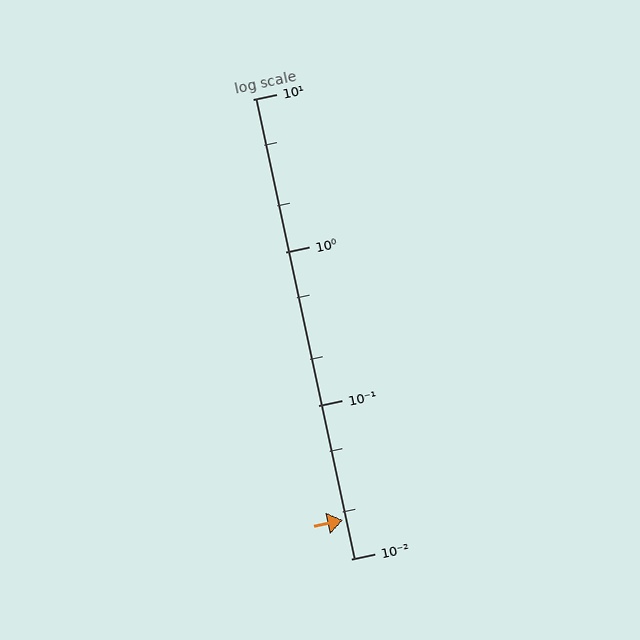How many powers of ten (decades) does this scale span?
The scale spans 3 decades, from 0.01 to 10.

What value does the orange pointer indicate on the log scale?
The pointer indicates approximately 0.018.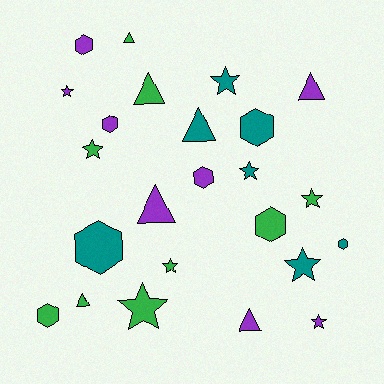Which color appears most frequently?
Green, with 9 objects.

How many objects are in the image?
There are 24 objects.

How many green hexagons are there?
There are 2 green hexagons.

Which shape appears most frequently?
Star, with 9 objects.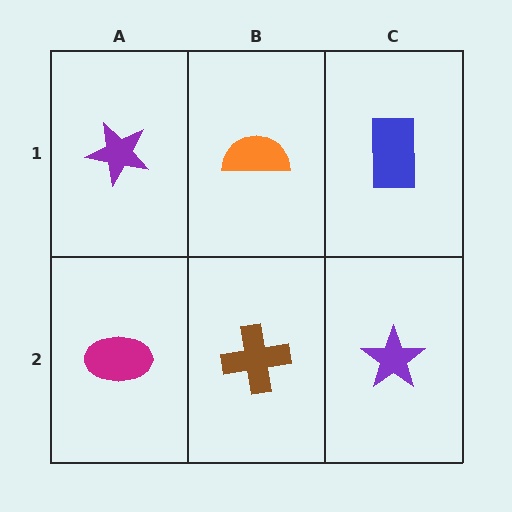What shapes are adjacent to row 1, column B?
A brown cross (row 2, column B), a purple star (row 1, column A), a blue rectangle (row 1, column C).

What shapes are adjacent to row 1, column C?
A purple star (row 2, column C), an orange semicircle (row 1, column B).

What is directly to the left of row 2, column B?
A magenta ellipse.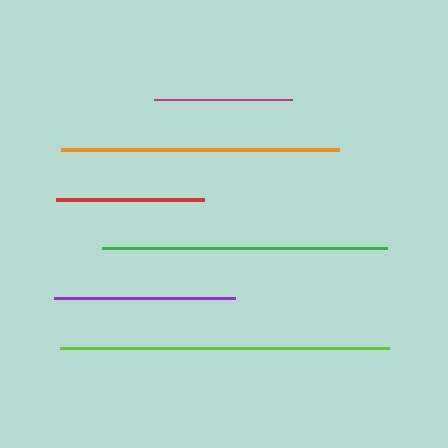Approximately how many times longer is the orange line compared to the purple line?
The orange line is approximately 1.5 times the length of the purple line.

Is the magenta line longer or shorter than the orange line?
The orange line is longer than the magenta line.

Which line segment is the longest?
The lime line is the longest at approximately 329 pixels.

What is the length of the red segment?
The red segment is approximately 148 pixels long.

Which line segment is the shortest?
The magenta line is the shortest at approximately 139 pixels.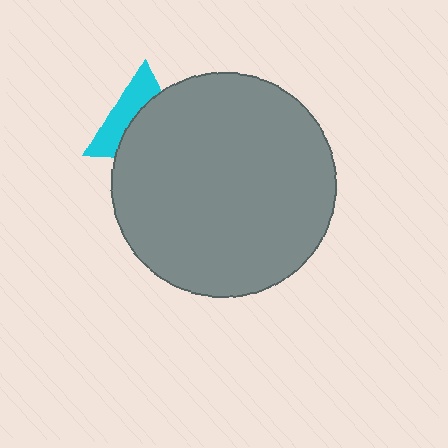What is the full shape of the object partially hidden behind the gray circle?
The partially hidden object is a cyan triangle.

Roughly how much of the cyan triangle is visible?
A small part of it is visible (roughly 43%).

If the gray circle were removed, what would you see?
You would see the complete cyan triangle.